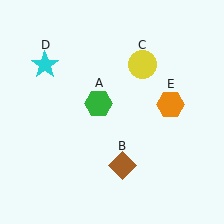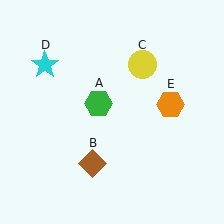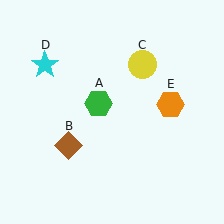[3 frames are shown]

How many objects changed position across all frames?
1 object changed position: brown diamond (object B).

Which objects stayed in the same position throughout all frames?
Green hexagon (object A) and yellow circle (object C) and cyan star (object D) and orange hexagon (object E) remained stationary.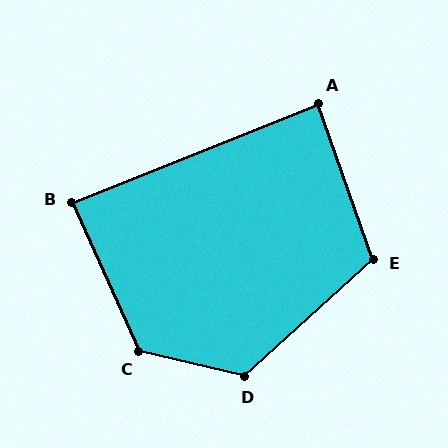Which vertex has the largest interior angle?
C, at approximately 127 degrees.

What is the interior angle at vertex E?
Approximately 113 degrees (obtuse).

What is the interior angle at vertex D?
Approximately 125 degrees (obtuse).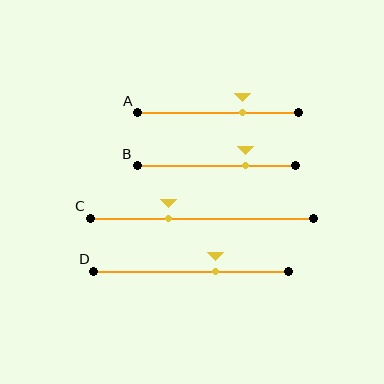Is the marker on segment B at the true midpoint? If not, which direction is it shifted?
No, the marker on segment B is shifted to the right by about 18% of the segment length.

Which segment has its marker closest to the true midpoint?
Segment D has its marker closest to the true midpoint.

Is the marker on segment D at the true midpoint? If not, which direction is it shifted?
No, the marker on segment D is shifted to the right by about 13% of the segment length.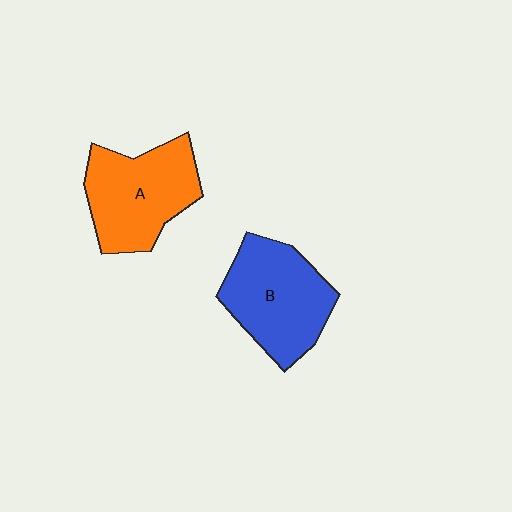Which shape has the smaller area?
Shape A (orange).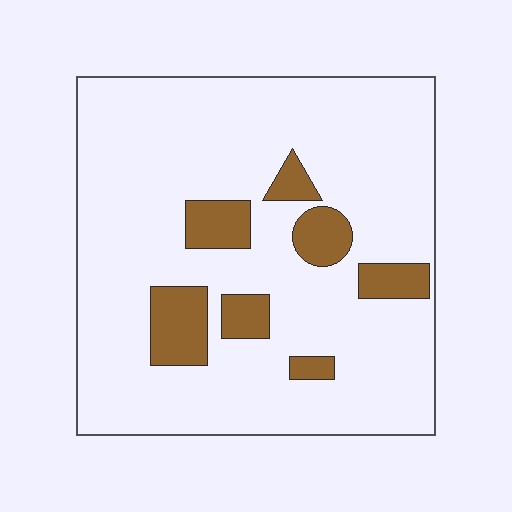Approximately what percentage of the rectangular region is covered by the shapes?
Approximately 15%.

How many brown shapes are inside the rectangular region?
7.